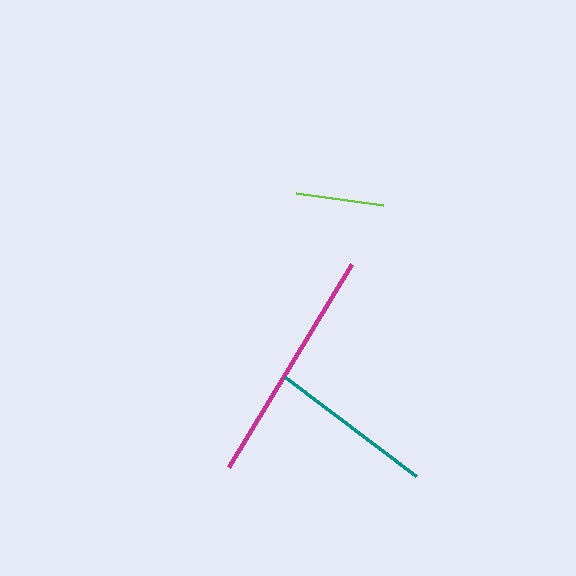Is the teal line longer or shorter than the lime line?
The teal line is longer than the lime line.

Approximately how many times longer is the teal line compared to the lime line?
The teal line is approximately 1.9 times the length of the lime line.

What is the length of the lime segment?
The lime segment is approximately 87 pixels long.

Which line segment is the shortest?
The lime line is the shortest at approximately 87 pixels.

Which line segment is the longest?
The magenta line is the longest at approximately 237 pixels.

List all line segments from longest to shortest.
From longest to shortest: magenta, teal, lime.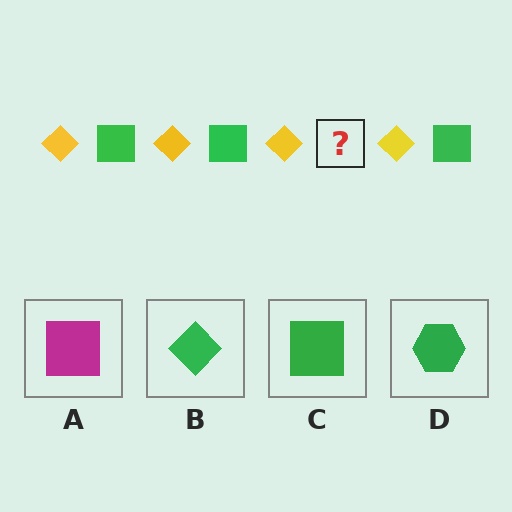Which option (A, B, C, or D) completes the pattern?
C.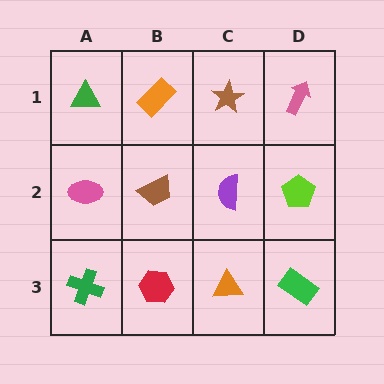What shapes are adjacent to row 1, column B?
A brown trapezoid (row 2, column B), a green triangle (row 1, column A), a brown star (row 1, column C).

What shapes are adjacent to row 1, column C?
A purple semicircle (row 2, column C), an orange rectangle (row 1, column B), a pink arrow (row 1, column D).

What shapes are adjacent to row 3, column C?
A purple semicircle (row 2, column C), a red hexagon (row 3, column B), a green rectangle (row 3, column D).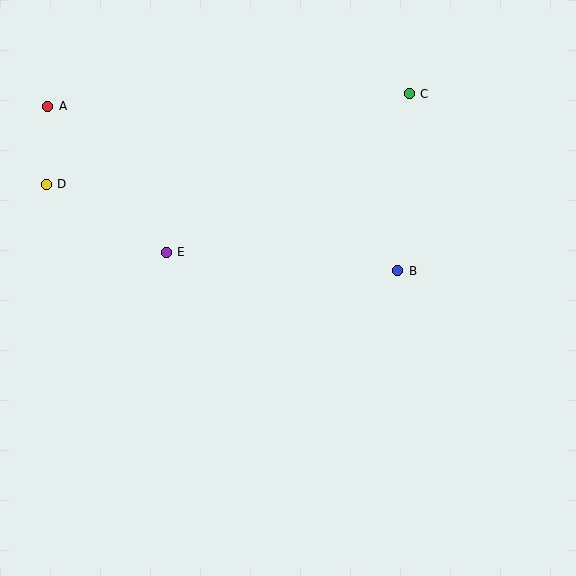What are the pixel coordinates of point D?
Point D is at (46, 184).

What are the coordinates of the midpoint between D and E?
The midpoint between D and E is at (106, 218).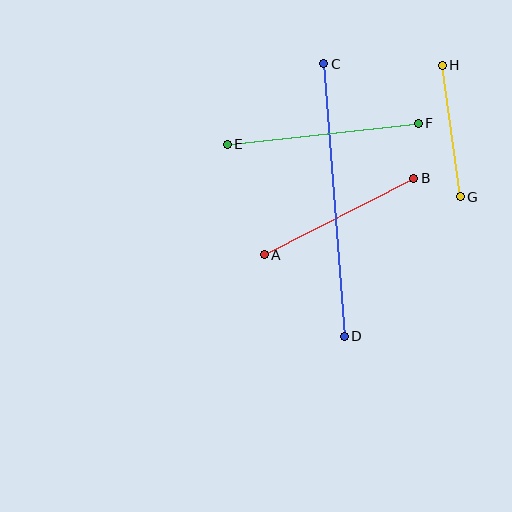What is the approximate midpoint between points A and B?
The midpoint is at approximately (339, 216) pixels.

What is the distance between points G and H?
The distance is approximately 133 pixels.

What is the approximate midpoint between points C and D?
The midpoint is at approximately (334, 200) pixels.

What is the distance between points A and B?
The distance is approximately 168 pixels.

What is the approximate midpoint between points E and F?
The midpoint is at approximately (323, 134) pixels.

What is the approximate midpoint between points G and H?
The midpoint is at approximately (451, 131) pixels.